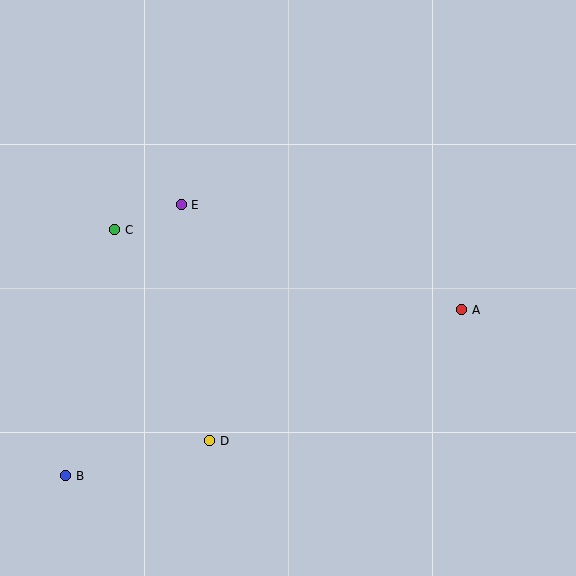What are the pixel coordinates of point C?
Point C is at (115, 230).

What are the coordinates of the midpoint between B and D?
The midpoint between B and D is at (138, 458).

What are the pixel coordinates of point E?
Point E is at (181, 205).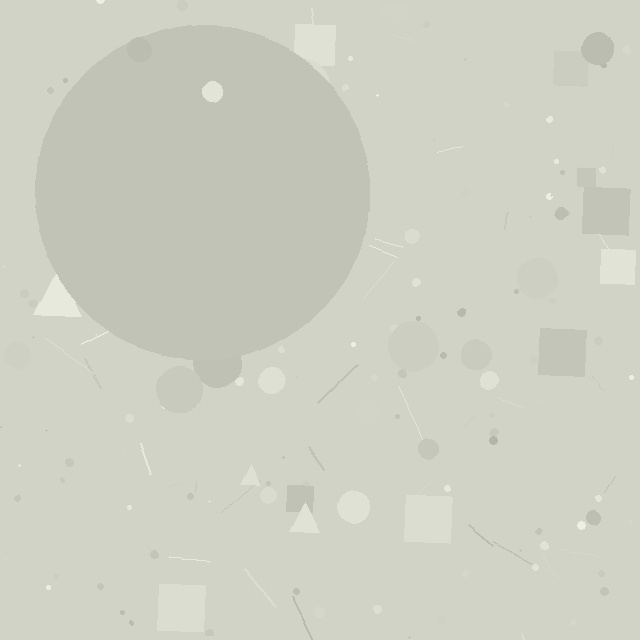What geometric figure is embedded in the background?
A circle is embedded in the background.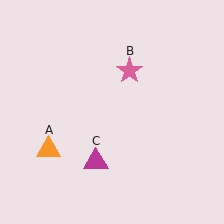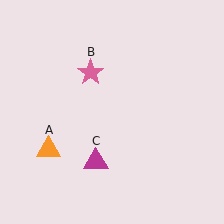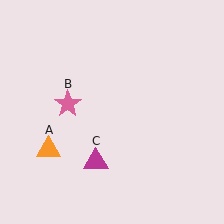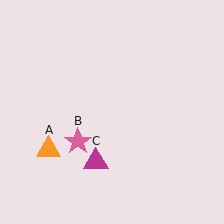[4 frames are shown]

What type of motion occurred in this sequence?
The pink star (object B) rotated counterclockwise around the center of the scene.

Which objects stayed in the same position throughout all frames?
Orange triangle (object A) and magenta triangle (object C) remained stationary.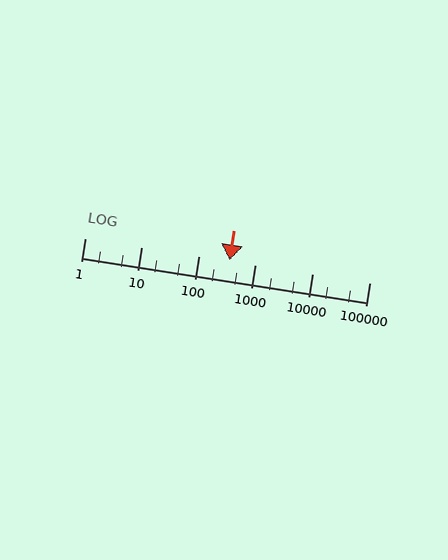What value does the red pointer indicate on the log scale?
The pointer indicates approximately 350.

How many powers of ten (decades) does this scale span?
The scale spans 5 decades, from 1 to 100000.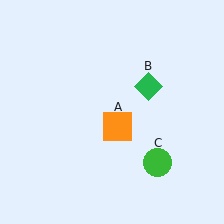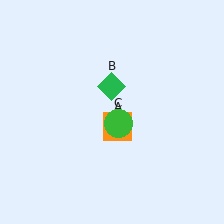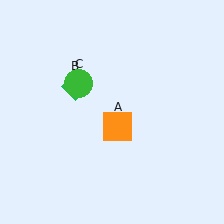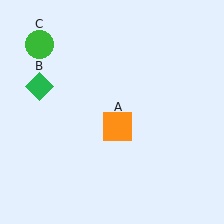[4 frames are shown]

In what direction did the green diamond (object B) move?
The green diamond (object B) moved left.